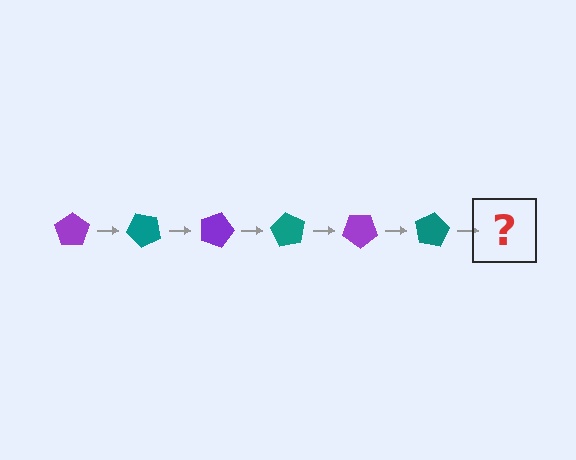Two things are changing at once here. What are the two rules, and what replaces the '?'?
The two rules are that it rotates 45 degrees each step and the color cycles through purple and teal. The '?' should be a purple pentagon, rotated 270 degrees from the start.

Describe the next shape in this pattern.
It should be a purple pentagon, rotated 270 degrees from the start.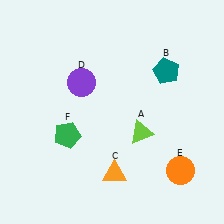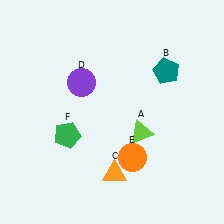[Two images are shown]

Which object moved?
The orange circle (E) moved left.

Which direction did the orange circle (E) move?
The orange circle (E) moved left.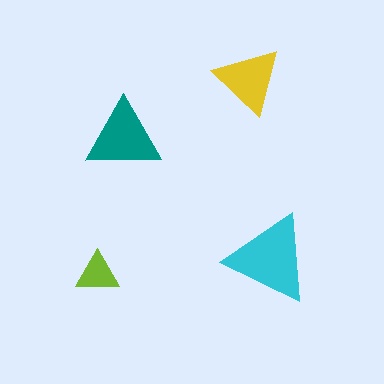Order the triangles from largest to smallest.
the cyan one, the teal one, the yellow one, the lime one.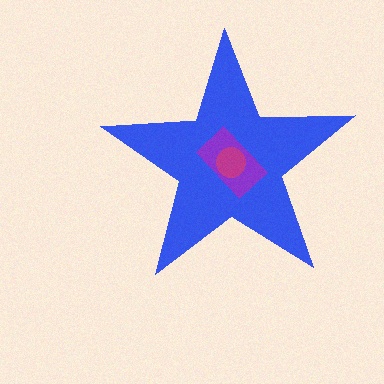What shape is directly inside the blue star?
The purple rectangle.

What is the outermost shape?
The blue star.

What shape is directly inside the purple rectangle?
The magenta circle.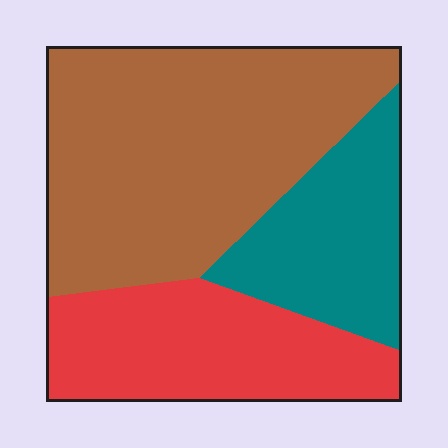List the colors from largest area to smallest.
From largest to smallest: brown, red, teal.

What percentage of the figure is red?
Red covers about 30% of the figure.